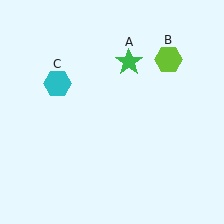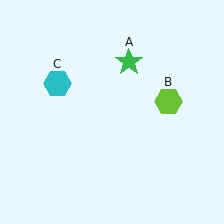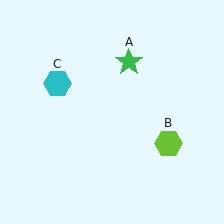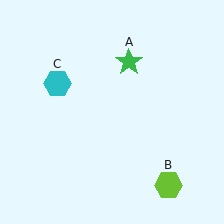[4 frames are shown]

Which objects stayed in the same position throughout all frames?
Green star (object A) and cyan hexagon (object C) remained stationary.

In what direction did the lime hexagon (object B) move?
The lime hexagon (object B) moved down.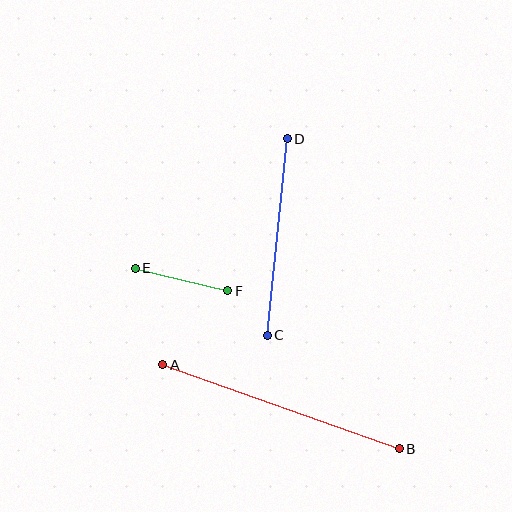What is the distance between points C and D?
The distance is approximately 198 pixels.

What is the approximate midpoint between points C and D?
The midpoint is at approximately (277, 237) pixels.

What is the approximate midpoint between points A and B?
The midpoint is at approximately (281, 407) pixels.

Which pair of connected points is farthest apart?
Points A and B are farthest apart.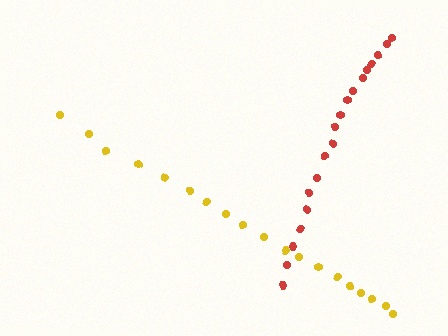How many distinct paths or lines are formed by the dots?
There are 2 distinct paths.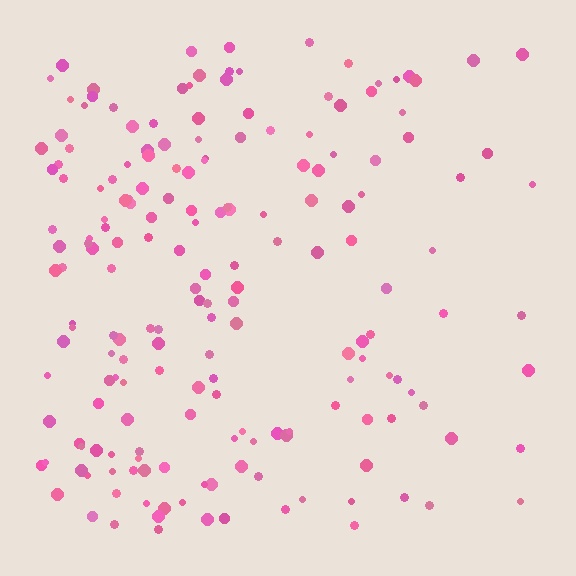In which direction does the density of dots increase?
From right to left, with the left side densest.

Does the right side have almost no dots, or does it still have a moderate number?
Still a moderate number, just noticeably fewer than the left.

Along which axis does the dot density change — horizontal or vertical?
Horizontal.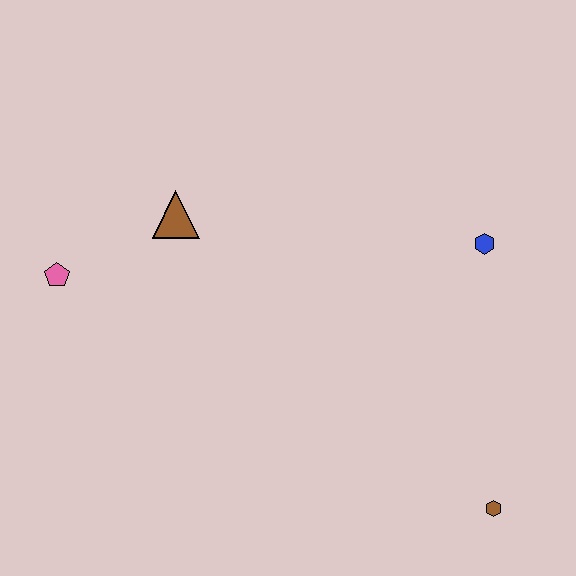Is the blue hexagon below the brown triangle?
Yes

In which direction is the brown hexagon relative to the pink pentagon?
The brown hexagon is to the right of the pink pentagon.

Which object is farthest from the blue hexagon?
The pink pentagon is farthest from the blue hexagon.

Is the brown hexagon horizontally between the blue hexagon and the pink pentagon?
No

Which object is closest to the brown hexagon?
The blue hexagon is closest to the brown hexagon.